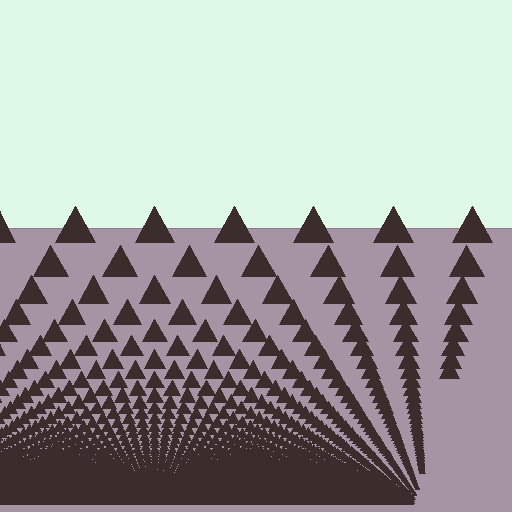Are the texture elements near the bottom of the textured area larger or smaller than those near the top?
Smaller. The gradient is inverted — elements near the bottom are smaller and denser.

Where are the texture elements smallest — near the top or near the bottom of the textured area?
Near the bottom.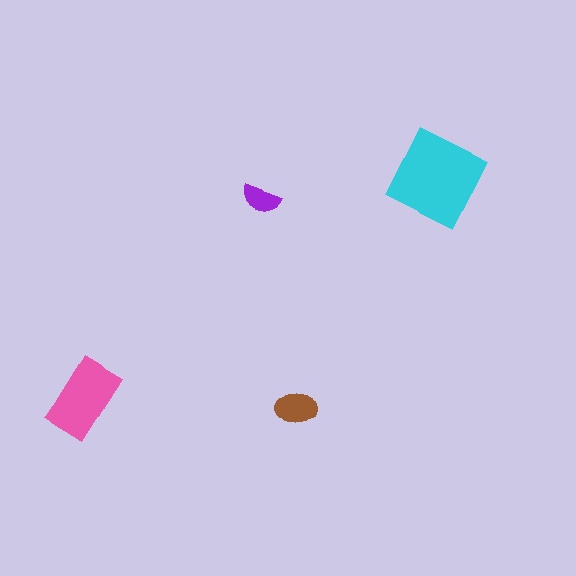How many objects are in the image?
There are 4 objects in the image.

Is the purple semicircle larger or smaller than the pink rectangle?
Smaller.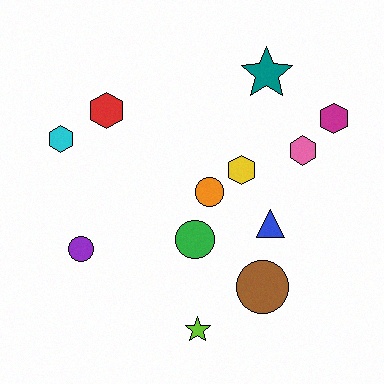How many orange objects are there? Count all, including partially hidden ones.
There is 1 orange object.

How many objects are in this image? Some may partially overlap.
There are 12 objects.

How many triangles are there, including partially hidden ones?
There is 1 triangle.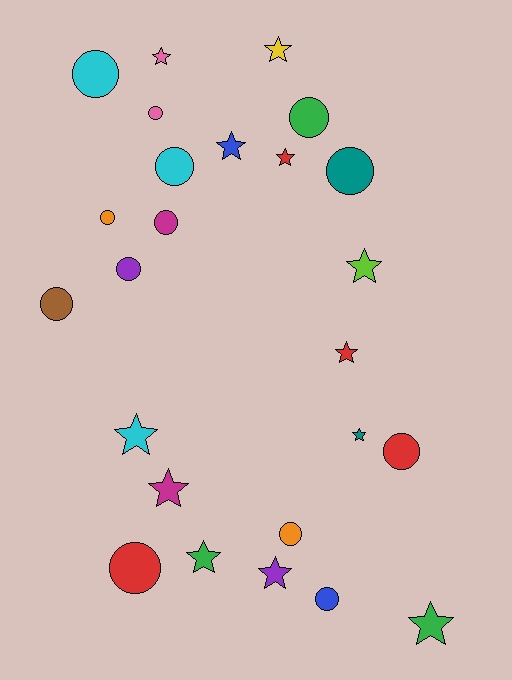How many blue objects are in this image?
There are 2 blue objects.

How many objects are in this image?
There are 25 objects.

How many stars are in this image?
There are 12 stars.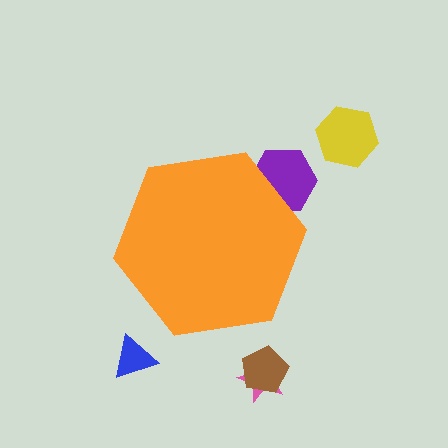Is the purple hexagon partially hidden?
Yes, the purple hexagon is partially hidden behind the orange hexagon.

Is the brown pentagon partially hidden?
No, the brown pentagon is fully visible.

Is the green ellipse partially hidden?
Yes, the green ellipse is partially hidden behind the orange hexagon.